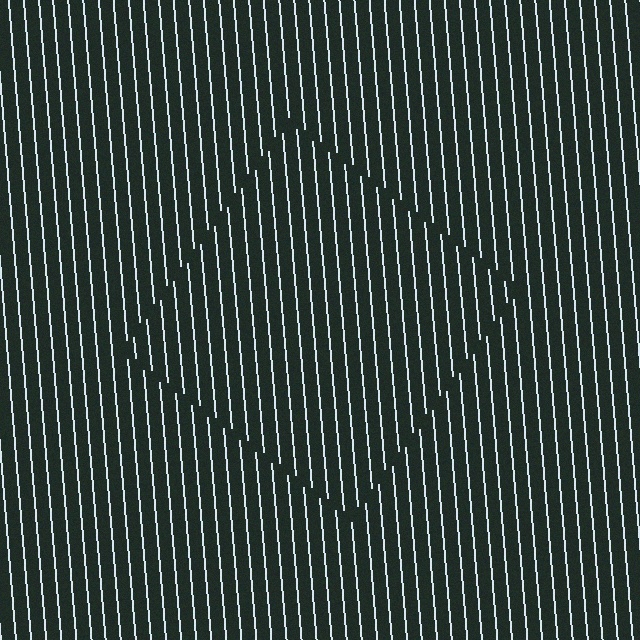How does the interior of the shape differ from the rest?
The interior of the shape contains the same grating, shifted by half a period — the contour is defined by the phase discontinuity where line-ends from the inner and outer gratings abut.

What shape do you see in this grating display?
An illusory square. The interior of the shape contains the same grating, shifted by half a period — the contour is defined by the phase discontinuity where line-ends from the inner and outer gratings abut.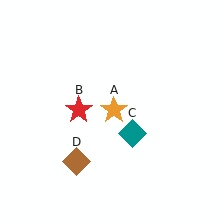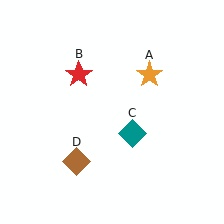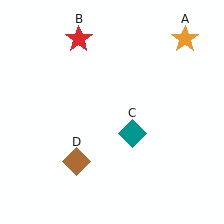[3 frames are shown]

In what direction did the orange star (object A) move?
The orange star (object A) moved up and to the right.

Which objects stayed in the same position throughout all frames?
Teal diamond (object C) and brown diamond (object D) remained stationary.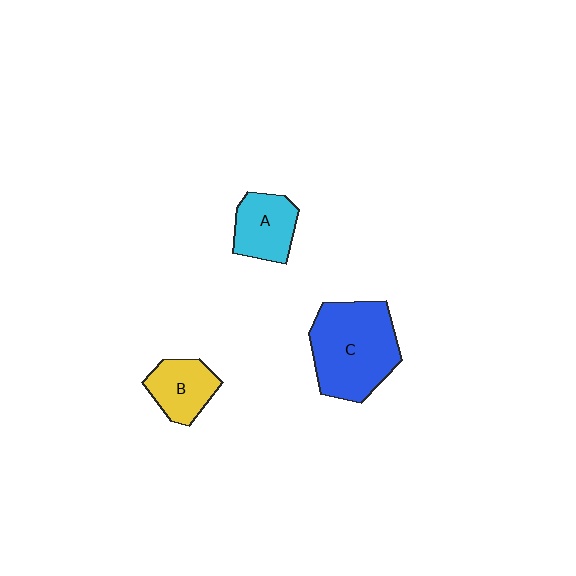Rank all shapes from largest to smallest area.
From largest to smallest: C (blue), A (cyan), B (yellow).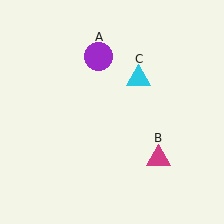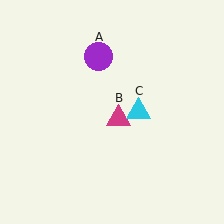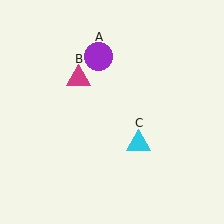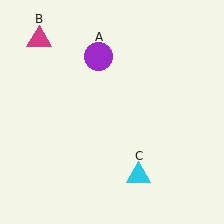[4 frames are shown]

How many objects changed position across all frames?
2 objects changed position: magenta triangle (object B), cyan triangle (object C).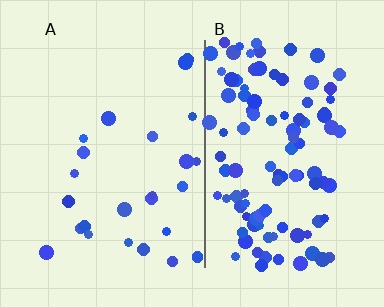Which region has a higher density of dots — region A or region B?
B (the right).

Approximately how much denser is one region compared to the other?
Approximately 4.0× — region B over region A.